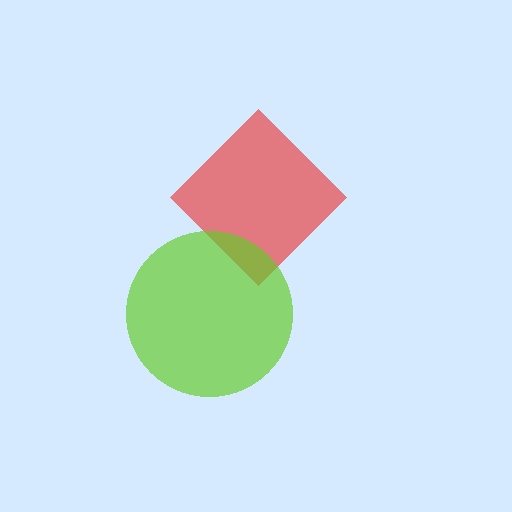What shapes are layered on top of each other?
The layered shapes are: a red diamond, a lime circle.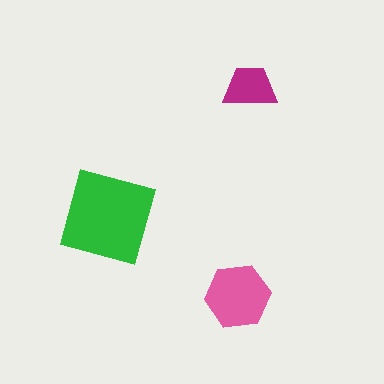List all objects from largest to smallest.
The green diamond, the pink hexagon, the magenta trapezoid.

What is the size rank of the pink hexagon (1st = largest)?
2nd.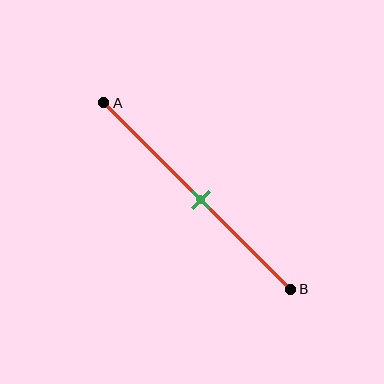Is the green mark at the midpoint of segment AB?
Yes, the mark is approximately at the midpoint.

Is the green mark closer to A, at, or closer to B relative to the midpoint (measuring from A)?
The green mark is approximately at the midpoint of segment AB.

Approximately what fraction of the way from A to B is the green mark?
The green mark is approximately 50% of the way from A to B.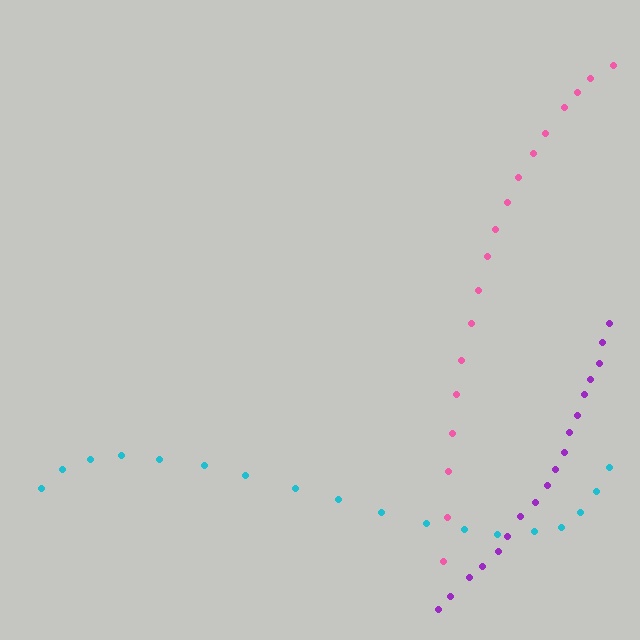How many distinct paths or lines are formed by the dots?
There are 3 distinct paths.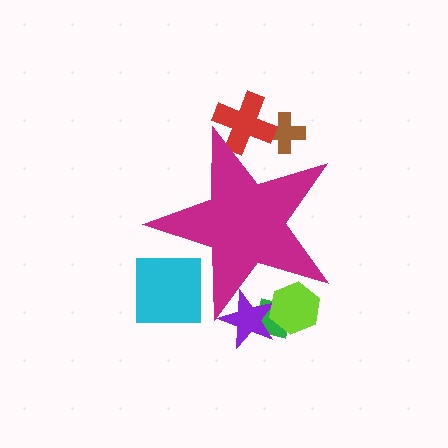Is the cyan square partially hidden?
Yes, the cyan square is partially hidden behind the magenta star.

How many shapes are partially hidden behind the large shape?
6 shapes are partially hidden.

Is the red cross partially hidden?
Yes, the red cross is partially hidden behind the magenta star.